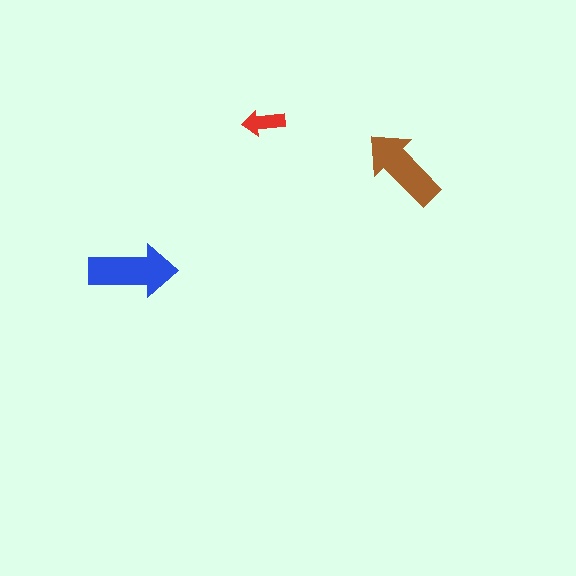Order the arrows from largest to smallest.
the blue one, the brown one, the red one.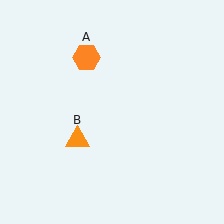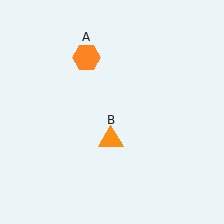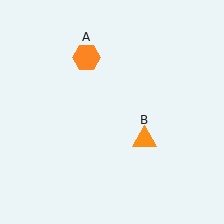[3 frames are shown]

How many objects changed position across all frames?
1 object changed position: orange triangle (object B).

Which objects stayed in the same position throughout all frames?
Orange hexagon (object A) remained stationary.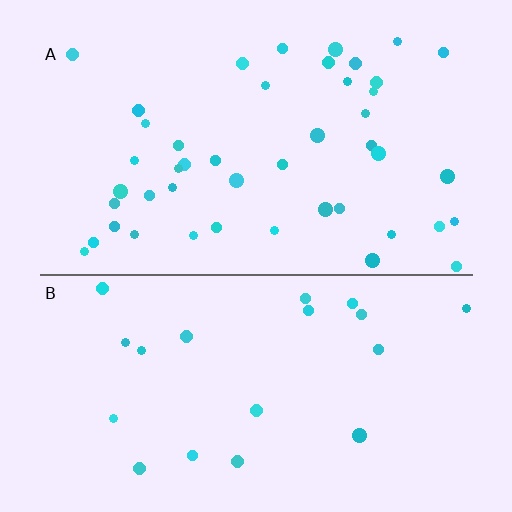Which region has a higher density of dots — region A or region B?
A (the top).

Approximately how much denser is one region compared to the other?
Approximately 2.4× — region A over region B.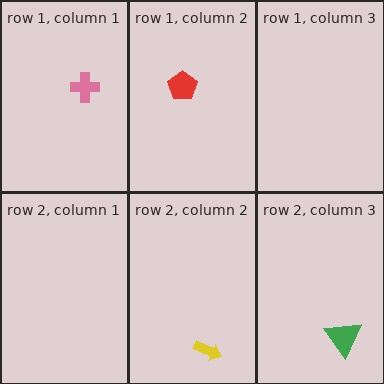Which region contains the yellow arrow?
The row 2, column 2 region.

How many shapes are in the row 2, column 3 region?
1.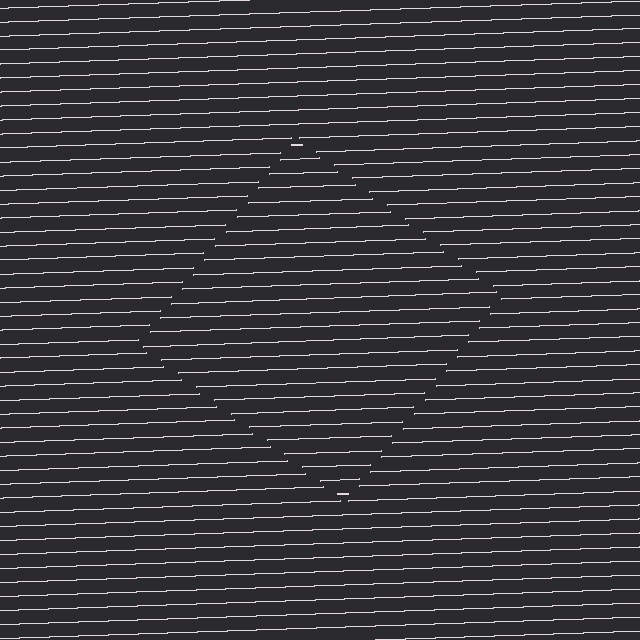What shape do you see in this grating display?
An illusory square. The interior of the shape contains the same grating, shifted by half a period — the contour is defined by the phase discontinuity where line-ends from the inner and outer gratings abut.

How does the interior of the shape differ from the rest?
The interior of the shape contains the same grating, shifted by half a period — the contour is defined by the phase discontinuity where line-ends from the inner and outer gratings abut.